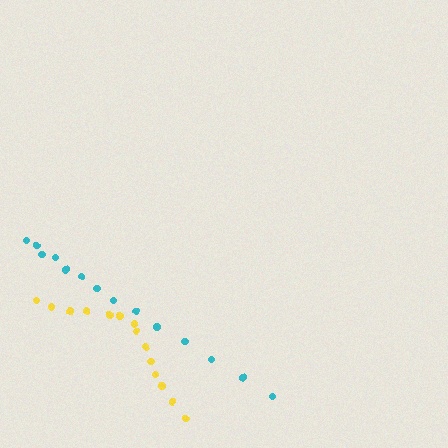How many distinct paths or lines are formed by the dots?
There are 2 distinct paths.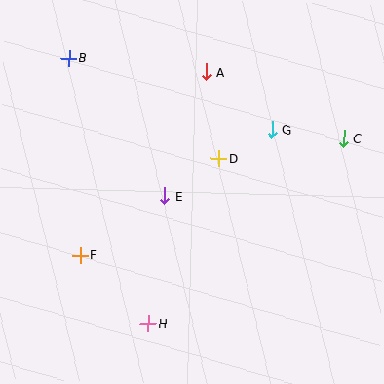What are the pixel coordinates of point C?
Point C is at (344, 138).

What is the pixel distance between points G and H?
The distance between G and H is 230 pixels.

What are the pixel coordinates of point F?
Point F is at (80, 256).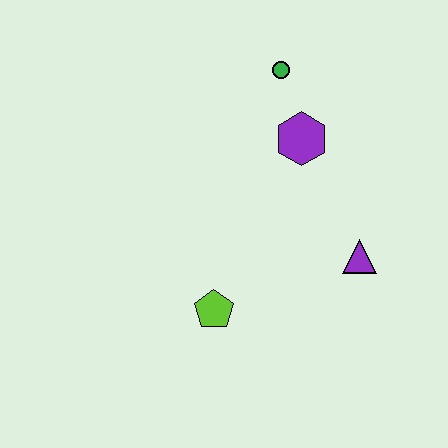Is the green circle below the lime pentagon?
No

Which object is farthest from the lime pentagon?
The green circle is farthest from the lime pentagon.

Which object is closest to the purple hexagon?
The green circle is closest to the purple hexagon.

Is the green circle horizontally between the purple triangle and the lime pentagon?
Yes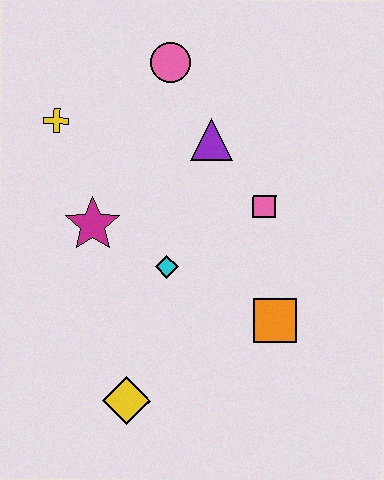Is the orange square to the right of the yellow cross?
Yes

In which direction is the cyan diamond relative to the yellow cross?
The cyan diamond is below the yellow cross.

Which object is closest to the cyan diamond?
The magenta star is closest to the cyan diamond.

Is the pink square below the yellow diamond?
No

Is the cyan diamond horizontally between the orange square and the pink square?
No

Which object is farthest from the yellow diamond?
The pink circle is farthest from the yellow diamond.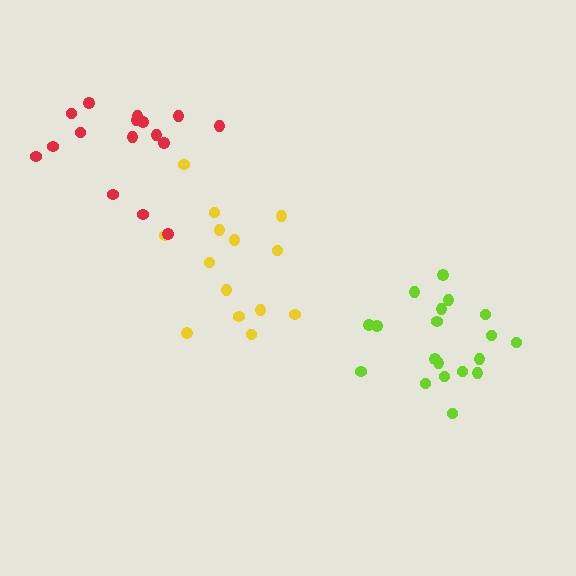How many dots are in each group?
Group 1: 19 dots, Group 2: 14 dots, Group 3: 16 dots (49 total).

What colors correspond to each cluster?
The clusters are colored: lime, yellow, red.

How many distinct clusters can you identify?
There are 3 distinct clusters.